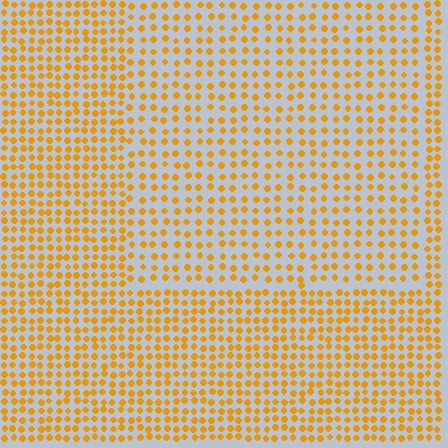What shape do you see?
I see a rectangle.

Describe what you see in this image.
The image contains small orange elements arranged at two different densities. A rectangle-shaped region is visible where the elements are less densely packed than the surrounding area.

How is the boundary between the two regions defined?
The boundary is defined by a change in element density (approximately 1.6x ratio). All elements are the same color, size, and shape.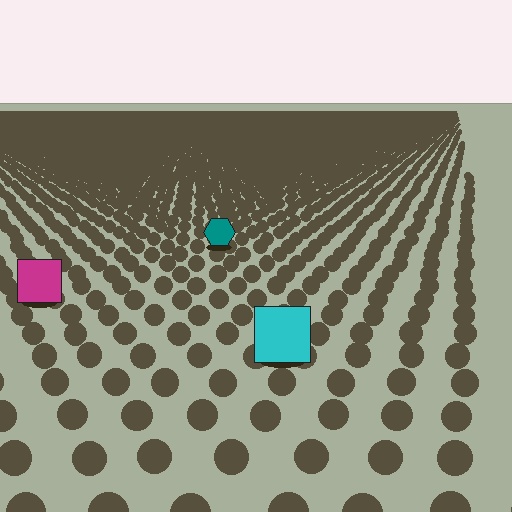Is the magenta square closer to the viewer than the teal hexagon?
Yes. The magenta square is closer — you can tell from the texture gradient: the ground texture is coarser near it.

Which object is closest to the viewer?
The cyan square is closest. The texture marks near it are larger and more spread out.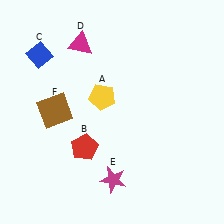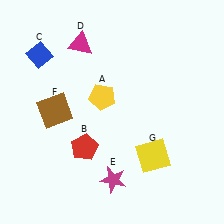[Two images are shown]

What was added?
A yellow square (G) was added in Image 2.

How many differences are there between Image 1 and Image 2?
There is 1 difference between the two images.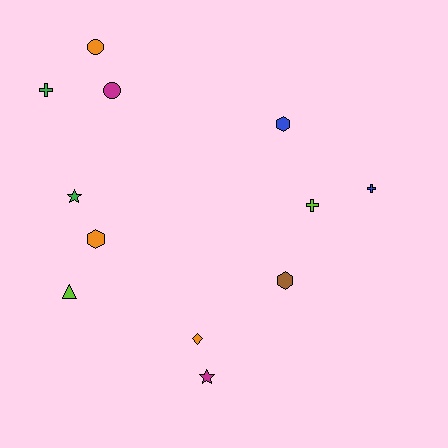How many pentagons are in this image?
There are no pentagons.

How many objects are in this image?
There are 12 objects.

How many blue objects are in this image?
There are 2 blue objects.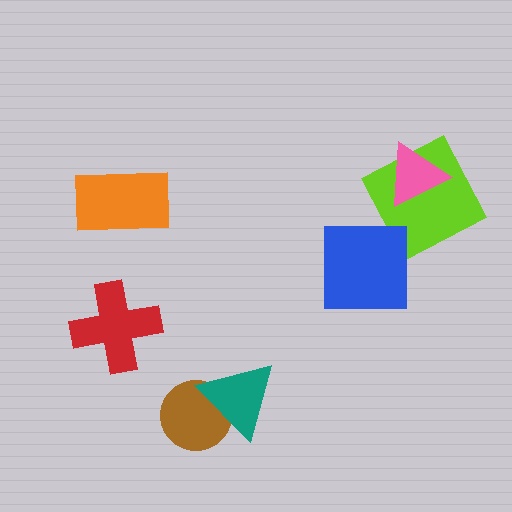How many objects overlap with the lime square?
1 object overlaps with the lime square.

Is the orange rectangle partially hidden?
No, no other shape covers it.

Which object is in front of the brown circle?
The teal triangle is in front of the brown circle.